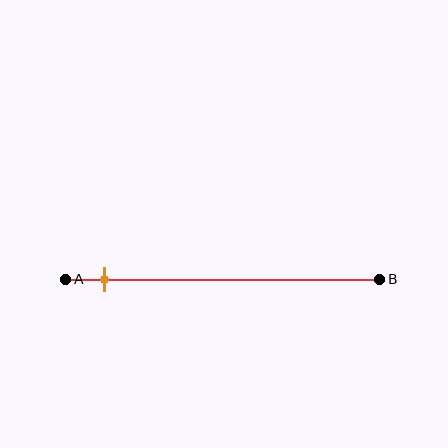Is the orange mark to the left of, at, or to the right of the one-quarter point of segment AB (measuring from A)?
The orange mark is to the left of the one-quarter point of segment AB.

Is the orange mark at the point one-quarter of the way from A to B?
No, the mark is at about 15% from A, not at the 25% one-quarter point.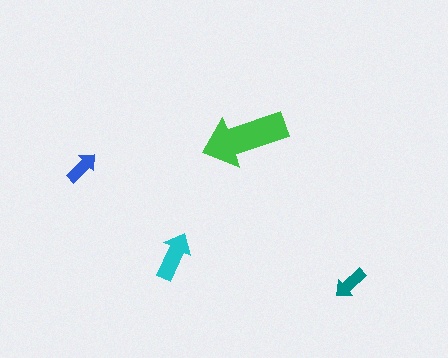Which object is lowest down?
The teal arrow is bottommost.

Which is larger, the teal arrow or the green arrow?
The green one.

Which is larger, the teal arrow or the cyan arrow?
The cyan one.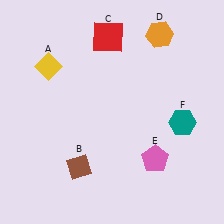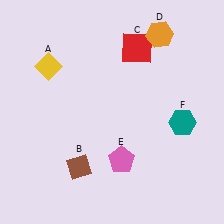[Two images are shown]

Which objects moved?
The objects that moved are: the red square (C), the pink pentagon (E).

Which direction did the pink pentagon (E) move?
The pink pentagon (E) moved left.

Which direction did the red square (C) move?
The red square (C) moved right.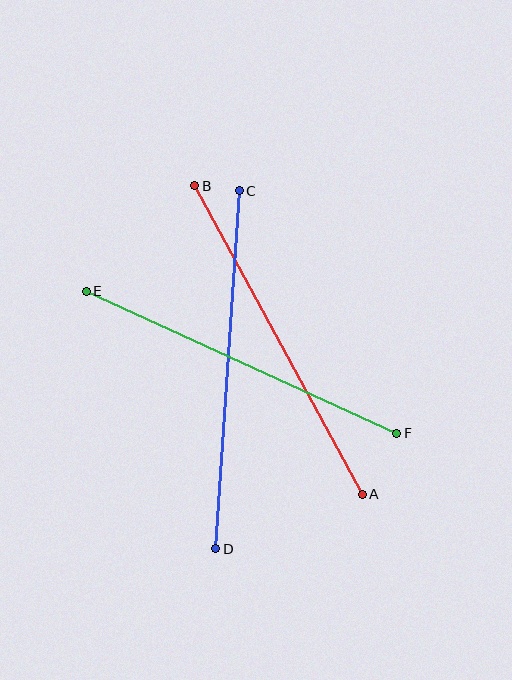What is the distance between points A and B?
The distance is approximately 351 pixels.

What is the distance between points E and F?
The distance is approximately 341 pixels.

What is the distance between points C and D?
The distance is approximately 359 pixels.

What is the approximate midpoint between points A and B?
The midpoint is at approximately (278, 340) pixels.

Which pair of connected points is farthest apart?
Points C and D are farthest apart.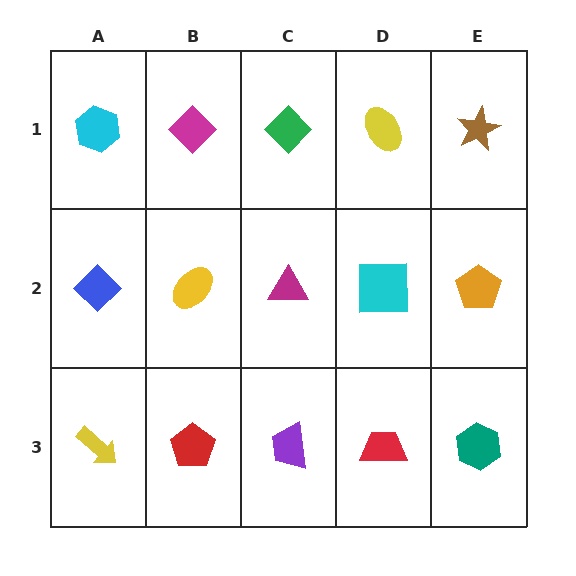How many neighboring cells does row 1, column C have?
3.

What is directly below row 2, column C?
A purple trapezoid.